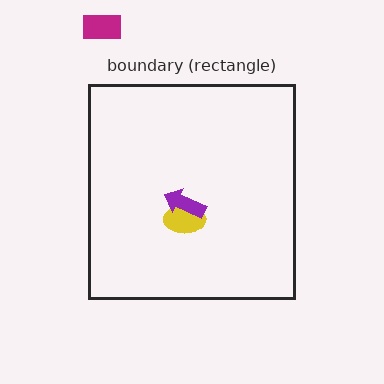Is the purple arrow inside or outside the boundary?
Inside.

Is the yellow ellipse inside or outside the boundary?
Inside.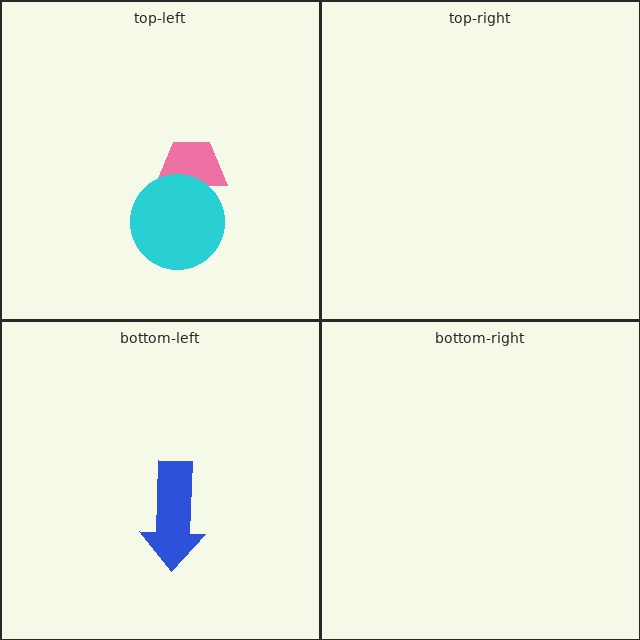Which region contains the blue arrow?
The bottom-left region.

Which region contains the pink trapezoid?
The top-left region.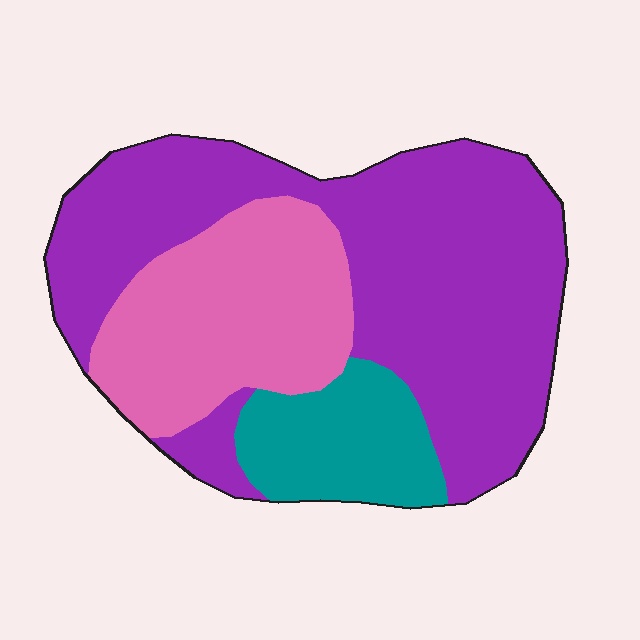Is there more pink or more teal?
Pink.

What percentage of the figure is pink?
Pink covers roughly 25% of the figure.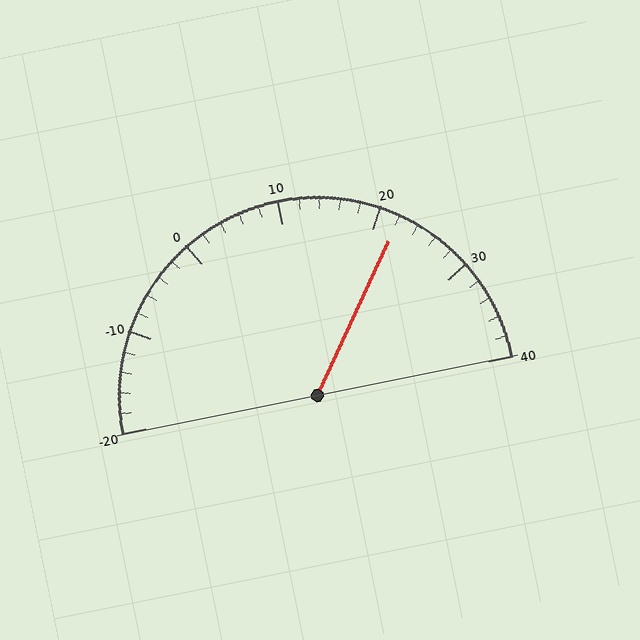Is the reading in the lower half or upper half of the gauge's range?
The reading is in the upper half of the range (-20 to 40).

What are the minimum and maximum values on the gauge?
The gauge ranges from -20 to 40.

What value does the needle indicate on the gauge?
The needle indicates approximately 22.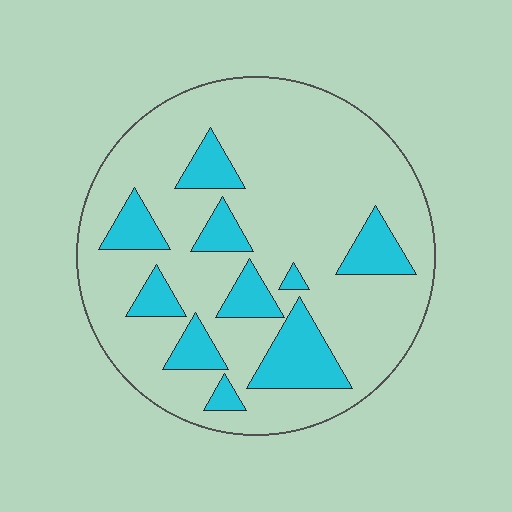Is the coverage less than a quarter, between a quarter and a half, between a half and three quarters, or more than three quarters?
Less than a quarter.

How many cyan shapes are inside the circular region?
10.